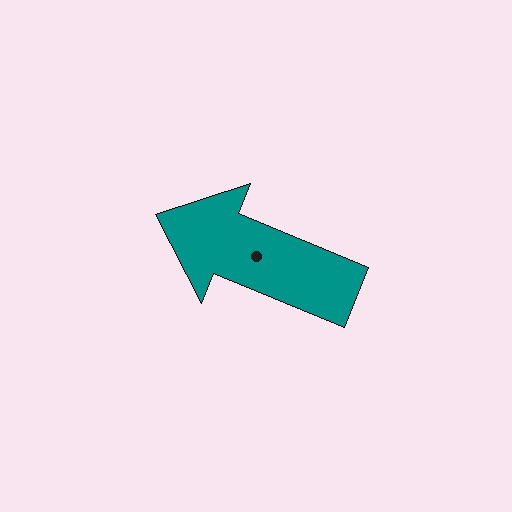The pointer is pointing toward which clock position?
Roughly 10 o'clock.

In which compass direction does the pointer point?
West.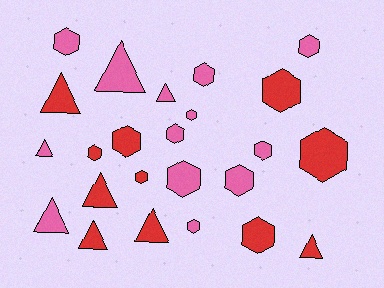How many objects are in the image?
There are 24 objects.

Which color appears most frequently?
Pink, with 13 objects.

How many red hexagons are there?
There are 6 red hexagons.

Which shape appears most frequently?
Hexagon, with 15 objects.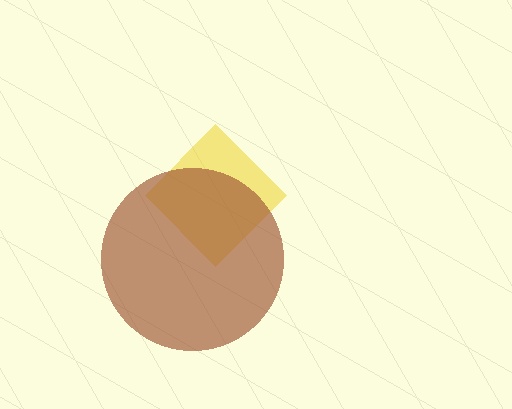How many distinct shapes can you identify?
There are 2 distinct shapes: a yellow diamond, a brown circle.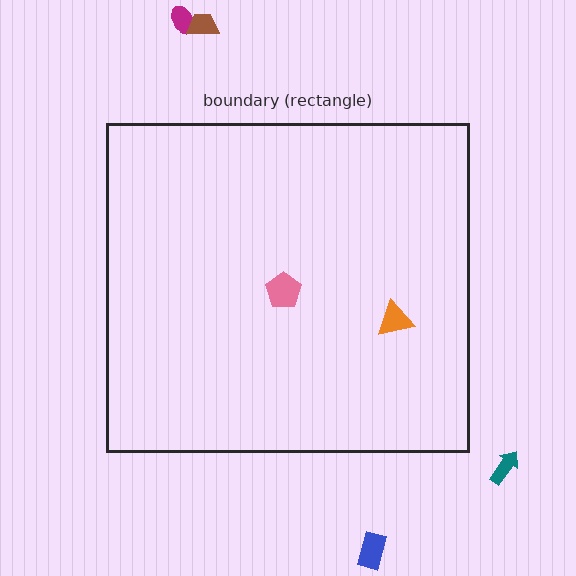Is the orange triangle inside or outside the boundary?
Inside.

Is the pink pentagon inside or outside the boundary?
Inside.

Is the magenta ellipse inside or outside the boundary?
Outside.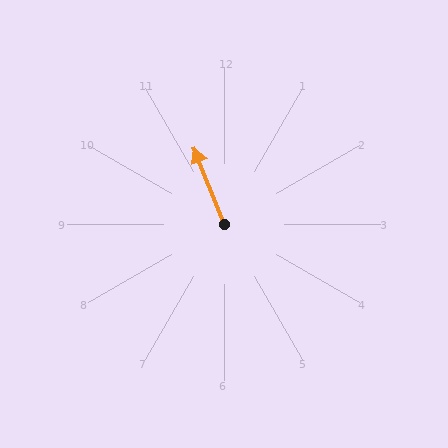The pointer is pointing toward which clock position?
Roughly 11 o'clock.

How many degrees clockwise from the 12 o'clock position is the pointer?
Approximately 339 degrees.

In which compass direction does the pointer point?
North.